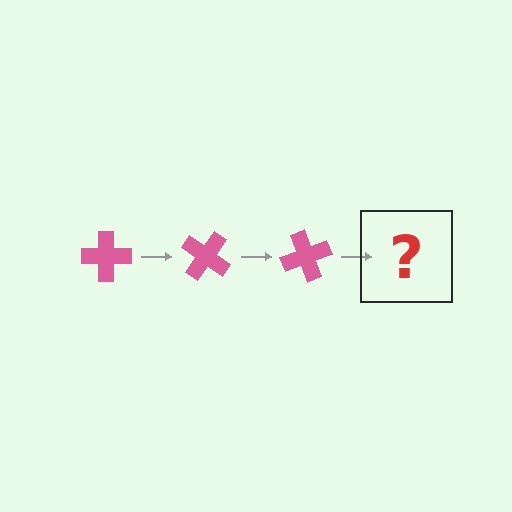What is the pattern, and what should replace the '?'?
The pattern is that the cross rotates 35 degrees each step. The '?' should be a pink cross rotated 105 degrees.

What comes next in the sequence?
The next element should be a pink cross rotated 105 degrees.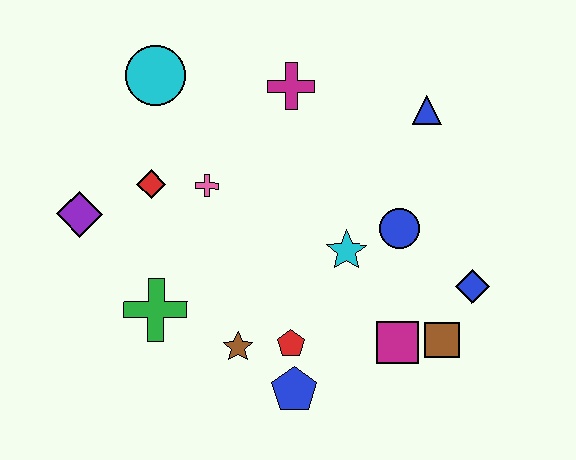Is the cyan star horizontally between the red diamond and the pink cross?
No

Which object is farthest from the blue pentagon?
The cyan circle is farthest from the blue pentagon.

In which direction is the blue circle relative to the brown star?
The blue circle is to the right of the brown star.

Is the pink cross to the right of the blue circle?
No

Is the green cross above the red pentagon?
Yes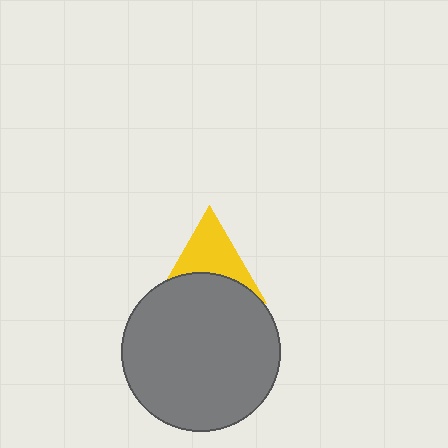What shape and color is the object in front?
The object in front is a gray circle.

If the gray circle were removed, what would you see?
You would see the complete yellow triangle.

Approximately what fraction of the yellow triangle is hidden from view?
Roughly 45% of the yellow triangle is hidden behind the gray circle.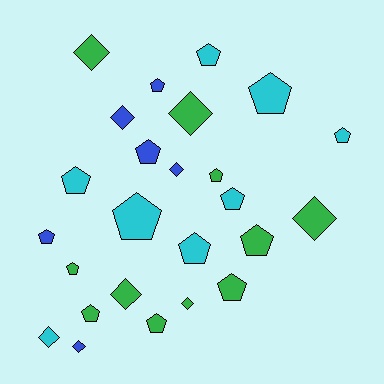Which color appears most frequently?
Green, with 11 objects.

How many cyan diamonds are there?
There is 1 cyan diamond.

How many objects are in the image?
There are 25 objects.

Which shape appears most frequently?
Pentagon, with 16 objects.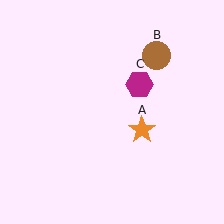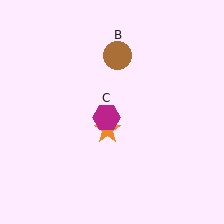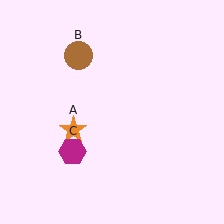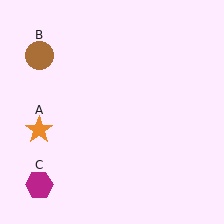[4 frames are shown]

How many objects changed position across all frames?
3 objects changed position: orange star (object A), brown circle (object B), magenta hexagon (object C).